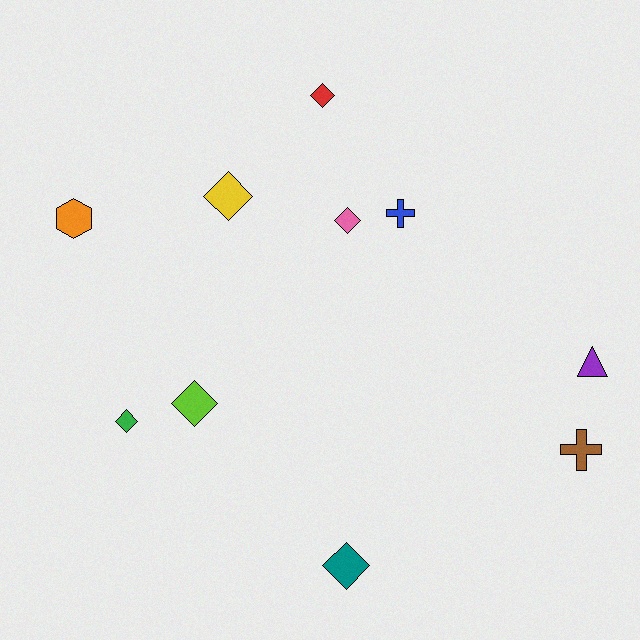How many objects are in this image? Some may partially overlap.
There are 10 objects.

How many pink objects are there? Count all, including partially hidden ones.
There is 1 pink object.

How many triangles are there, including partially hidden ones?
There is 1 triangle.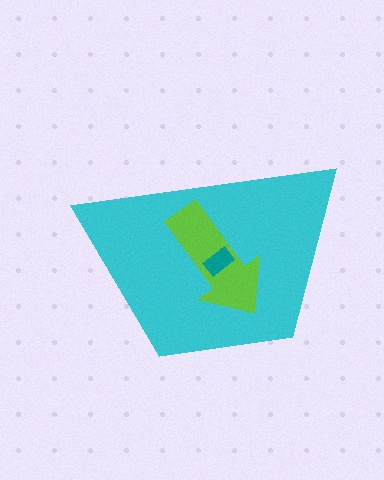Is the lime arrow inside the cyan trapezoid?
Yes.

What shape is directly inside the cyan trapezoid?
The lime arrow.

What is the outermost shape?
The cyan trapezoid.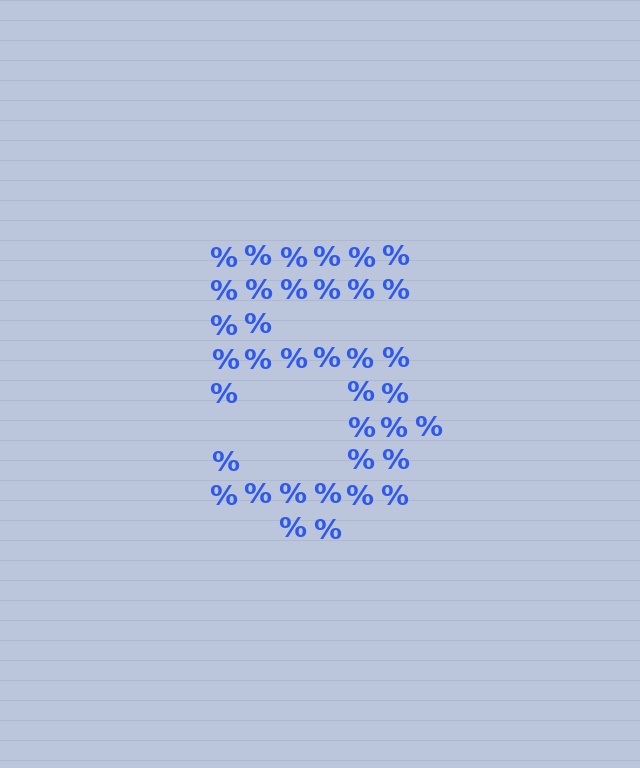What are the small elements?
The small elements are percent signs.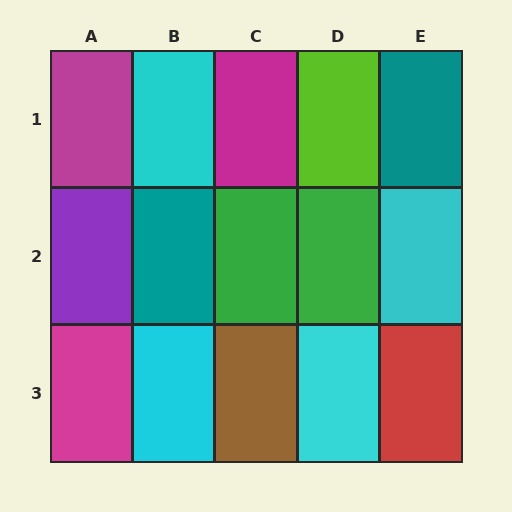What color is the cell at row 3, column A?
Magenta.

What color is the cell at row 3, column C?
Brown.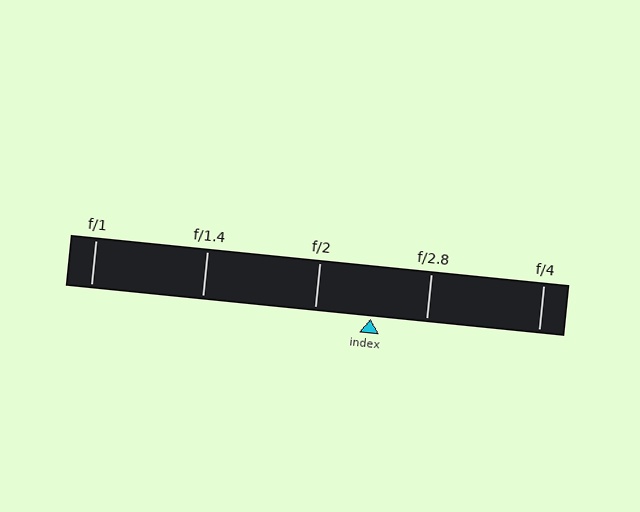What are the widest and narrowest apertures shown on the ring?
The widest aperture shown is f/1 and the narrowest is f/4.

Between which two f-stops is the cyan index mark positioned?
The index mark is between f/2 and f/2.8.